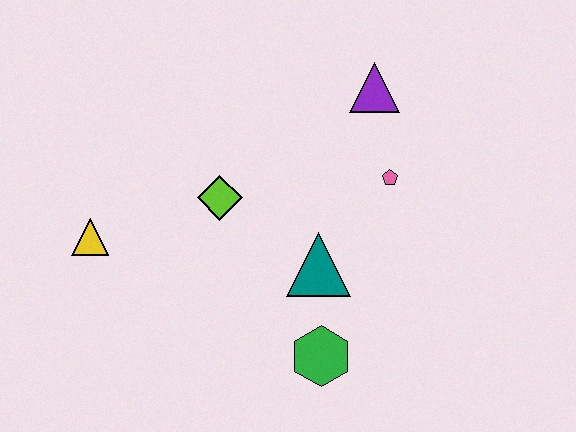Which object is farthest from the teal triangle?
The yellow triangle is farthest from the teal triangle.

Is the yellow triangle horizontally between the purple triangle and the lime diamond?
No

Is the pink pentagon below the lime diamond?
No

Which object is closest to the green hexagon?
The teal triangle is closest to the green hexagon.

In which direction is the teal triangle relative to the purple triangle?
The teal triangle is below the purple triangle.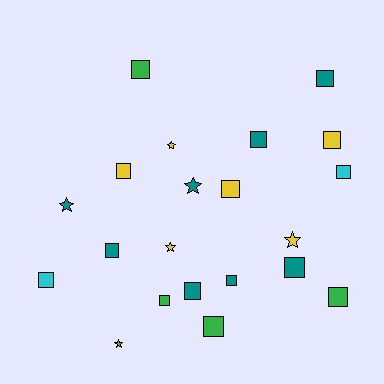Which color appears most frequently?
Teal, with 8 objects.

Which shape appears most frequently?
Square, with 15 objects.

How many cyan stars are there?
There are no cyan stars.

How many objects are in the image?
There are 21 objects.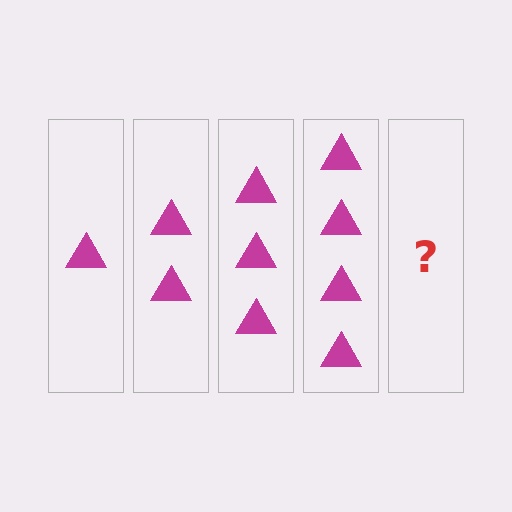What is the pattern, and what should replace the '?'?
The pattern is that each step adds one more triangle. The '?' should be 5 triangles.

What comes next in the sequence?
The next element should be 5 triangles.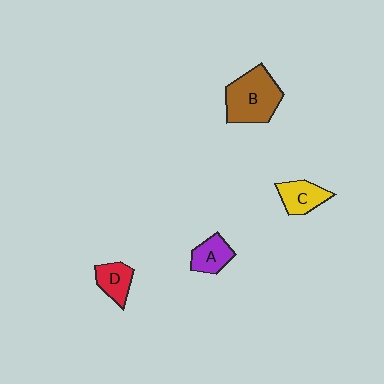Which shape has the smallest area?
Shape D (red).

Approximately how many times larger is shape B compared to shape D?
Approximately 2.1 times.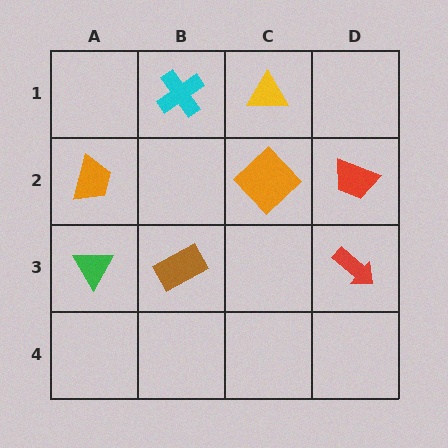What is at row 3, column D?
A red arrow.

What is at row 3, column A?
A green triangle.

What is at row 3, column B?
A brown rectangle.